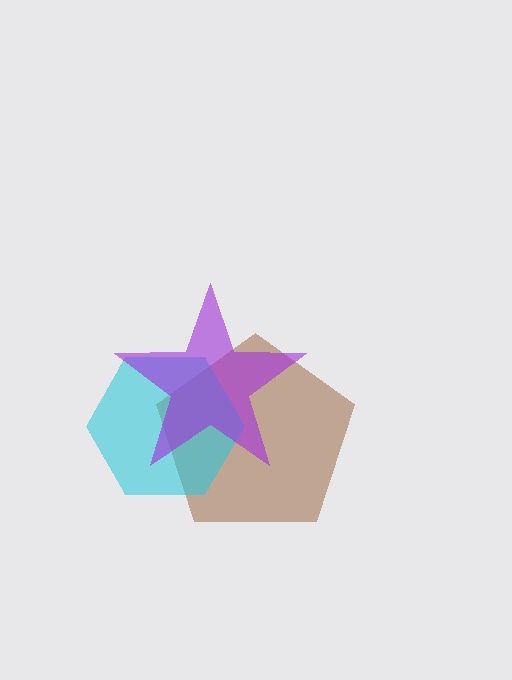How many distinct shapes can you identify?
There are 3 distinct shapes: a brown pentagon, a cyan hexagon, a purple star.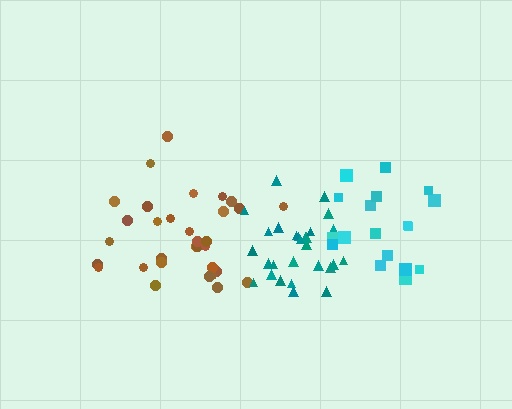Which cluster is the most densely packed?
Teal.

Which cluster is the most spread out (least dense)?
Cyan.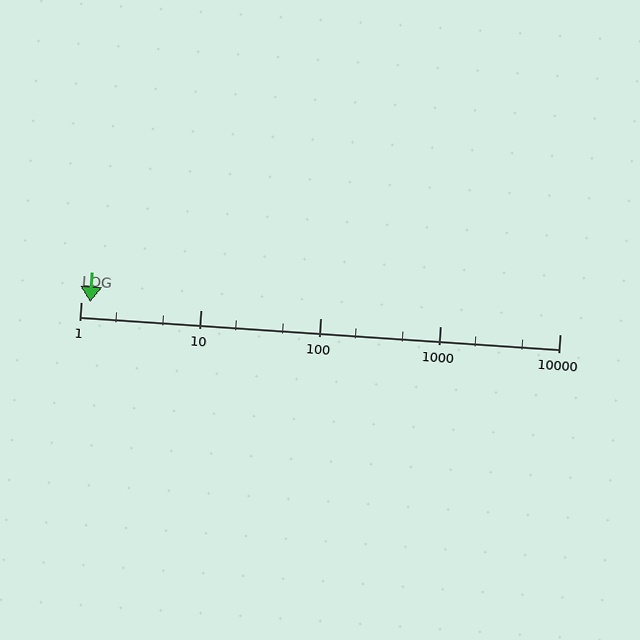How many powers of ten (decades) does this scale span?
The scale spans 4 decades, from 1 to 10000.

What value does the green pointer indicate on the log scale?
The pointer indicates approximately 1.2.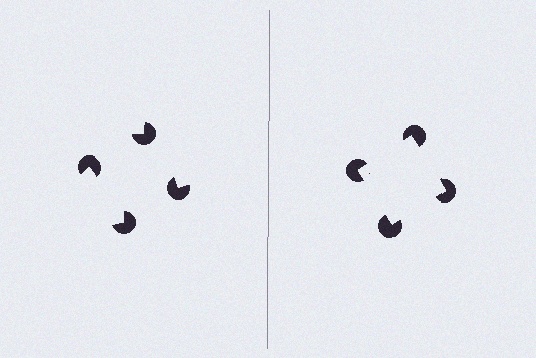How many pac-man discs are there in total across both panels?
8 — 4 on each side.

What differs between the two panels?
The pac-man discs are positioned identically on both sides; only the wedge orientations differ. On the right they align to a square; on the left they are misaligned.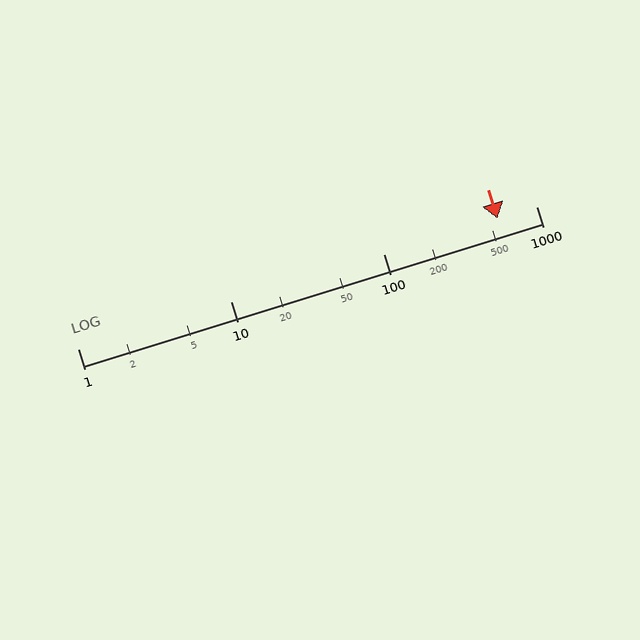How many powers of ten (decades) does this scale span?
The scale spans 3 decades, from 1 to 1000.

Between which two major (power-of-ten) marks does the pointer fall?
The pointer is between 100 and 1000.